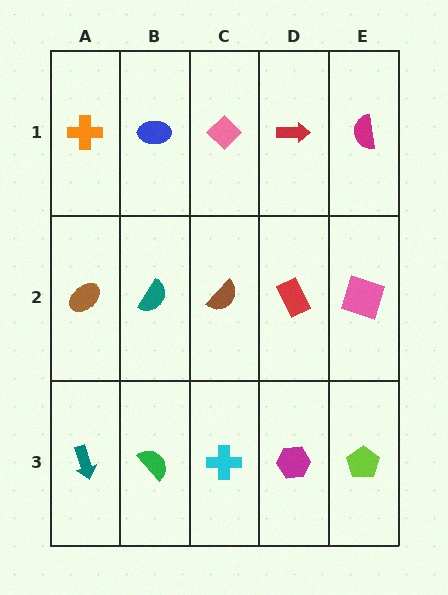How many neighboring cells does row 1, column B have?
3.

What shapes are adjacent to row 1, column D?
A red rectangle (row 2, column D), a pink diamond (row 1, column C), a magenta semicircle (row 1, column E).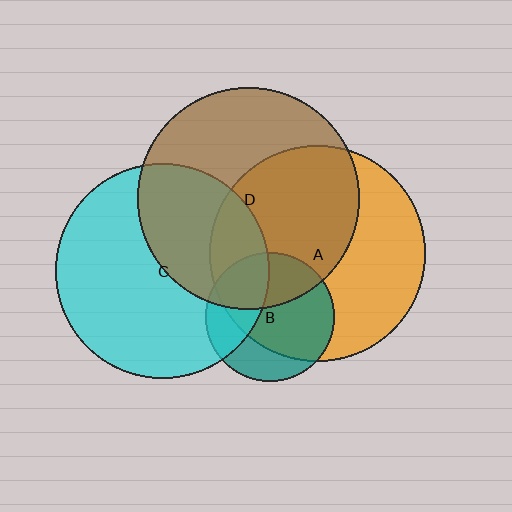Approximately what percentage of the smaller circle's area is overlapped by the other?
Approximately 35%.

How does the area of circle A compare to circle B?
Approximately 2.8 times.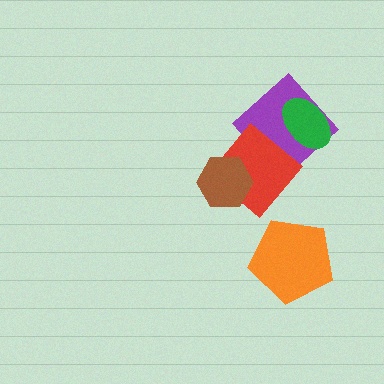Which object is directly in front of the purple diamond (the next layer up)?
The red diamond is directly in front of the purple diamond.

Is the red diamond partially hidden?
Yes, it is partially covered by another shape.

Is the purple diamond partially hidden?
Yes, it is partially covered by another shape.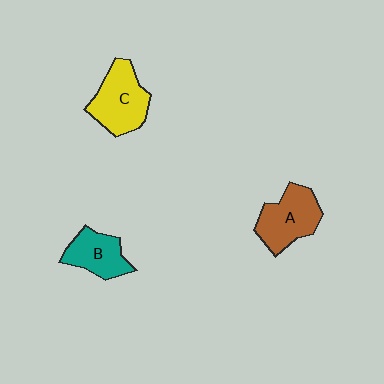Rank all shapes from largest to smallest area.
From largest to smallest: C (yellow), A (brown), B (teal).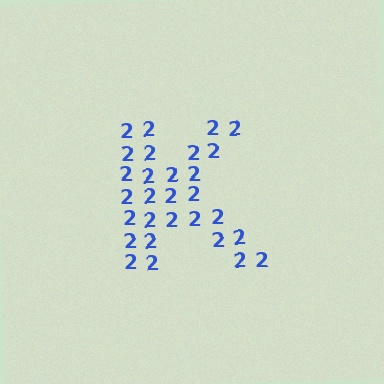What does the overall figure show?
The overall figure shows the letter K.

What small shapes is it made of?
It is made of small digit 2's.